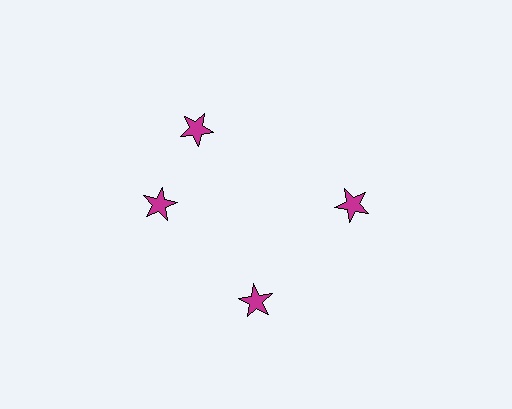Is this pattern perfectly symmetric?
No. The 4 magenta stars are arranged in a ring, but one element near the 12 o'clock position is rotated out of alignment along the ring, breaking the 4-fold rotational symmetry.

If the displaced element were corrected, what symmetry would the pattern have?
It would have 4-fold rotational symmetry — the pattern would map onto itself every 90 degrees.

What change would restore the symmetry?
The symmetry would be restored by rotating it back into even spacing with its neighbors so that all 4 stars sit at equal angles and equal distance from the center.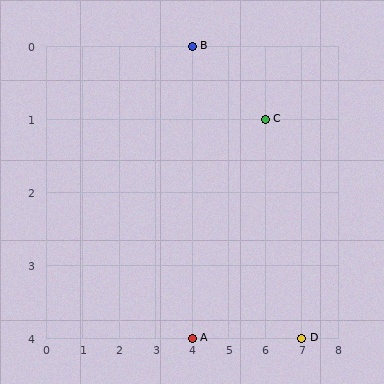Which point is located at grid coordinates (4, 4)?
Point A is at (4, 4).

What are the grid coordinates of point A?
Point A is at grid coordinates (4, 4).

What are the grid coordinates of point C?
Point C is at grid coordinates (6, 1).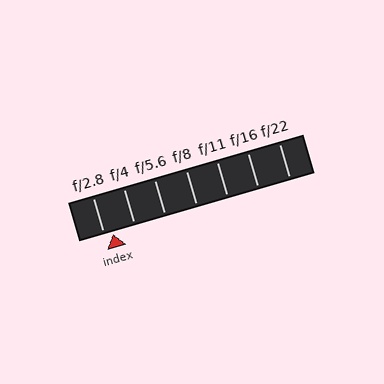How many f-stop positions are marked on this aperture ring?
There are 7 f-stop positions marked.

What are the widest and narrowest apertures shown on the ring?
The widest aperture shown is f/2.8 and the narrowest is f/22.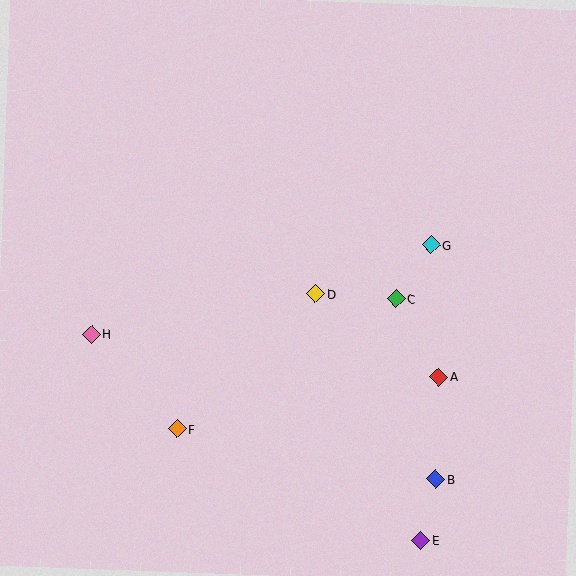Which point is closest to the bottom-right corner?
Point E is closest to the bottom-right corner.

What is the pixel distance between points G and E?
The distance between G and E is 295 pixels.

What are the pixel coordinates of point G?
Point G is at (431, 245).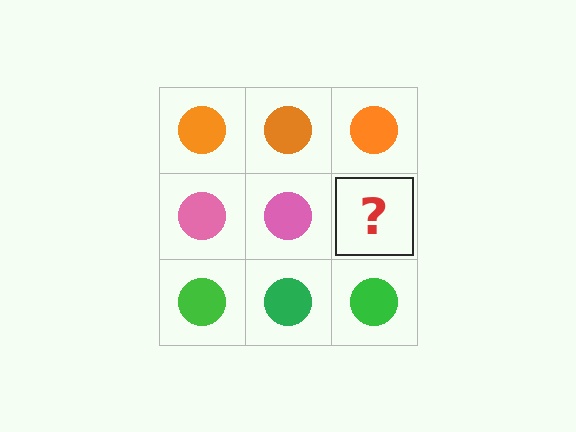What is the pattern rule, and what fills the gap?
The rule is that each row has a consistent color. The gap should be filled with a pink circle.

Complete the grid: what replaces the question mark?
The question mark should be replaced with a pink circle.